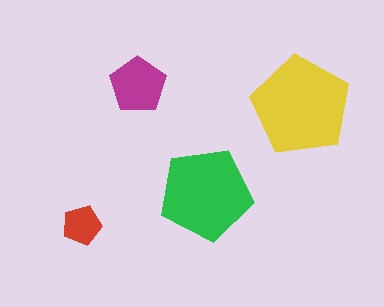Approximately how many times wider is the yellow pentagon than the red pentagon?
About 2.5 times wider.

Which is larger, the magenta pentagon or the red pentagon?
The magenta one.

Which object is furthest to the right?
The yellow pentagon is rightmost.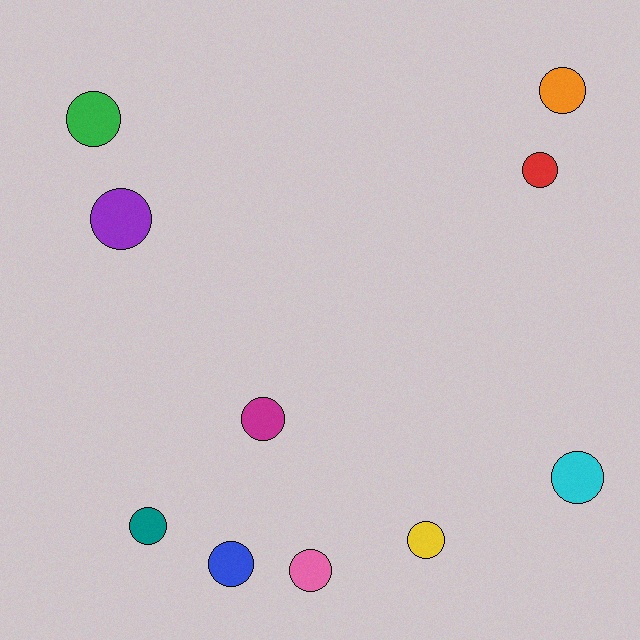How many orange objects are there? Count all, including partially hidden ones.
There is 1 orange object.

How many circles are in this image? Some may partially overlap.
There are 10 circles.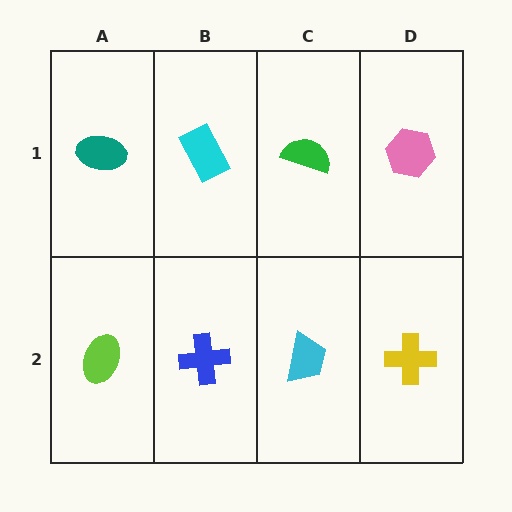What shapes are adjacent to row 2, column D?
A pink hexagon (row 1, column D), a cyan trapezoid (row 2, column C).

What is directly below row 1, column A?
A lime ellipse.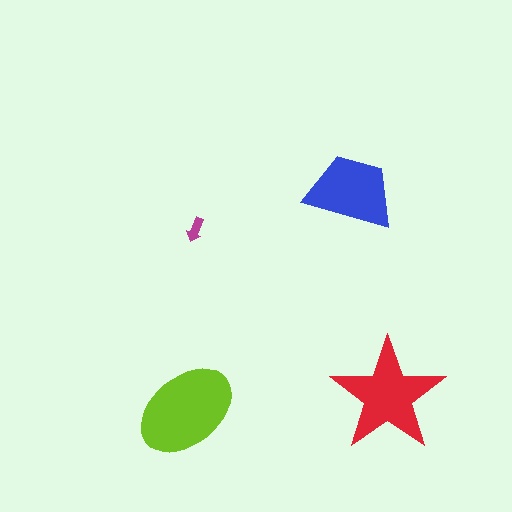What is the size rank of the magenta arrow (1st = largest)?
4th.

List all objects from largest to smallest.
The lime ellipse, the red star, the blue trapezoid, the magenta arrow.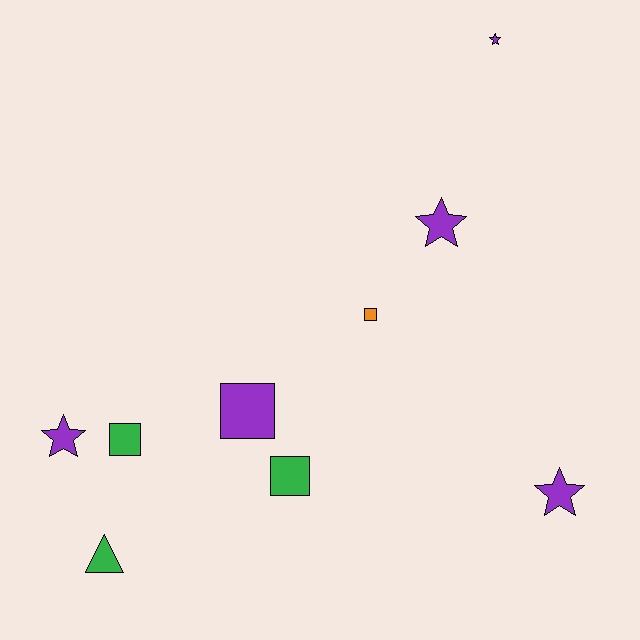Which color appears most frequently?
Purple, with 5 objects.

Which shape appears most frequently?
Star, with 4 objects.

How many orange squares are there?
There is 1 orange square.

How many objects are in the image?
There are 9 objects.